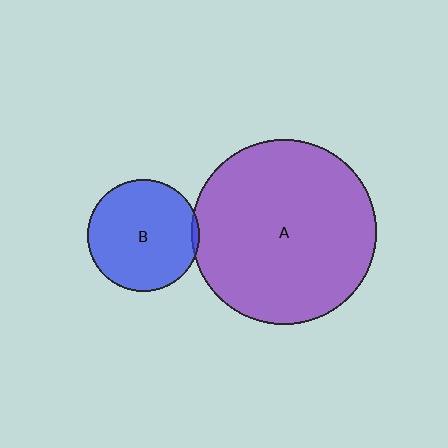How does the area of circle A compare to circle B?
Approximately 2.7 times.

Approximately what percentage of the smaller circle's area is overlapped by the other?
Approximately 5%.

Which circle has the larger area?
Circle A (purple).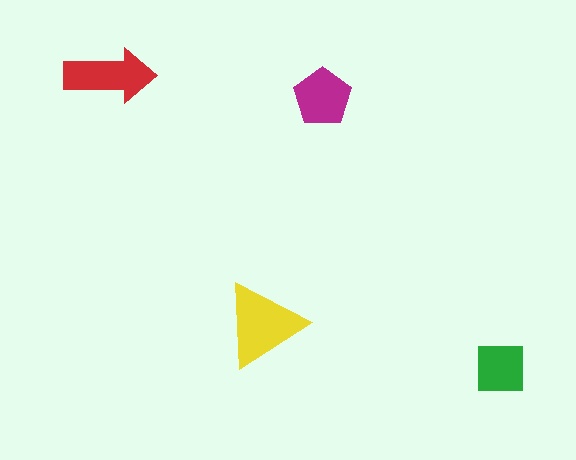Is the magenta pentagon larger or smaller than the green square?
Larger.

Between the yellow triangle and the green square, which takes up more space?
The yellow triangle.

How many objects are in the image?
There are 4 objects in the image.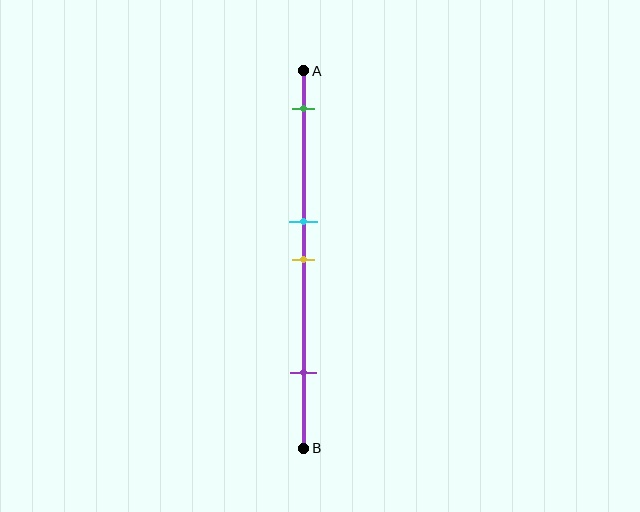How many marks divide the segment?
There are 4 marks dividing the segment.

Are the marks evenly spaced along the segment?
No, the marks are not evenly spaced.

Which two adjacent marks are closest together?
The cyan and yellow marks are the closest adjacent pair.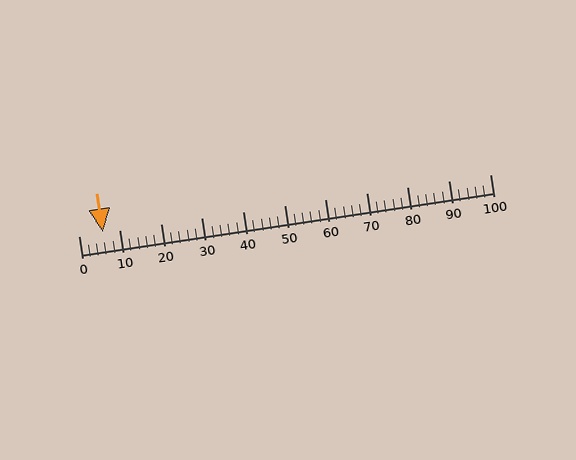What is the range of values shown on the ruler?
The ruler shows values from 0 to 100.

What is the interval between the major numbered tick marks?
The major tick marks are spaced 10 units apart.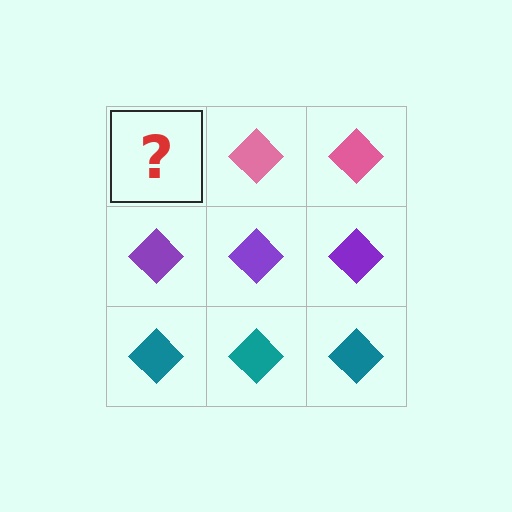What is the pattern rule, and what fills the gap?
The rule is that each row has a consistent color. The gap should be filled with a pink diamond.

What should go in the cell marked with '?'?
The missing cell should contain a pink diamond.